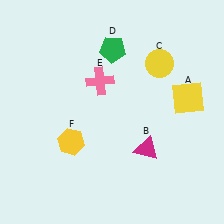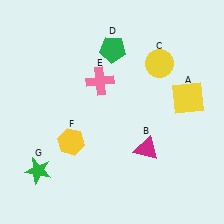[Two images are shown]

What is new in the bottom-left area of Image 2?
A green star (G) was added in the bottom-left area of Image 2.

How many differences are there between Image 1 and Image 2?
There is 1 difference between the two images.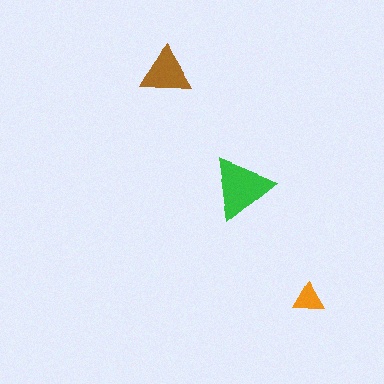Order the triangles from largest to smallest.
the green one, the brown one, the orange one.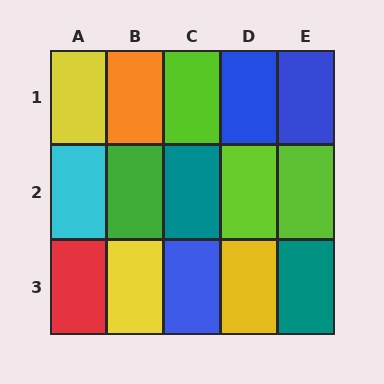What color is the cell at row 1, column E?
Blue.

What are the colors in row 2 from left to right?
Cyan, green, teal, lime, lime.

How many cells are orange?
1 cell is orange.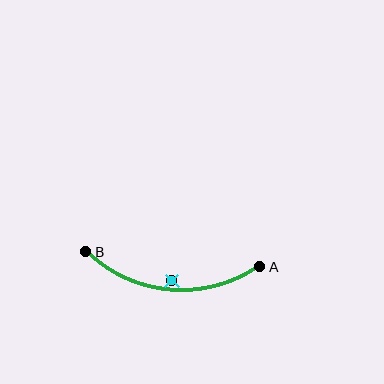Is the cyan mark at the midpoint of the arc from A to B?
No — the cyan mark does not lie on the arc at all. It sits slightly inside the curve.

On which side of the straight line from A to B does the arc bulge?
The arc bulges below the straight line connecting A and B.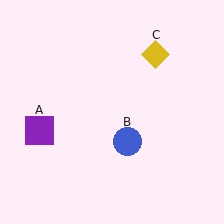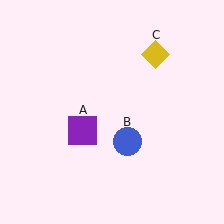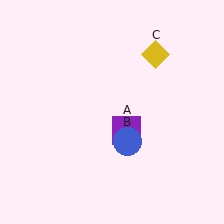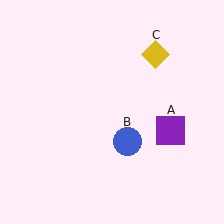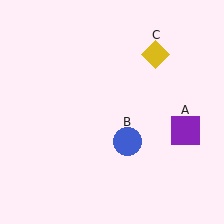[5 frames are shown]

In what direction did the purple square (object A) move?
The purple square (object A) moved right.